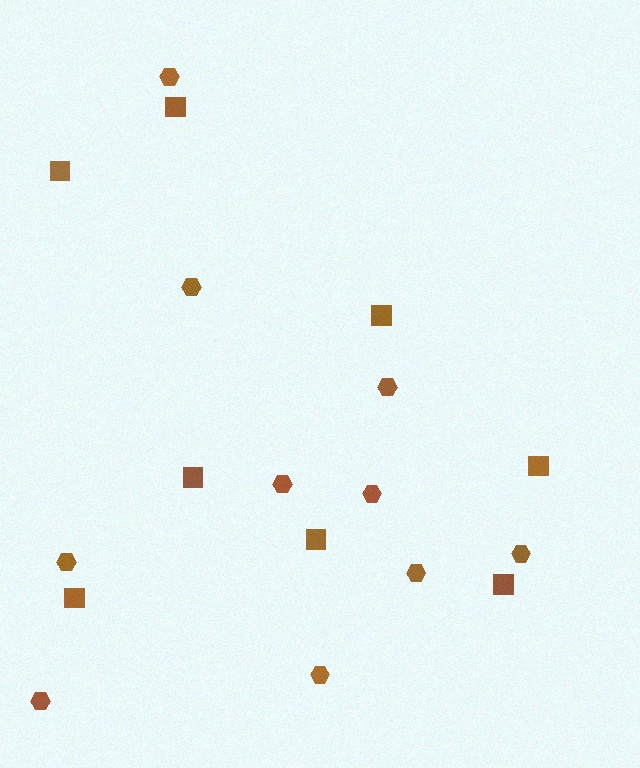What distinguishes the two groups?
There are 2 groups: one group of hexagons (10) and one group of squares (8).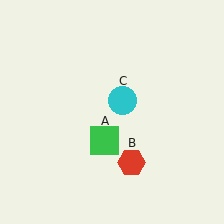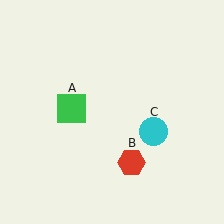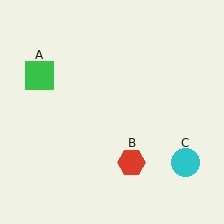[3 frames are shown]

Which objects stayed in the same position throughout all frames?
Red hexagon (object B) remained stationary.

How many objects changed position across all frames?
2 objects changed position: green square (object A), cyan circle (object C).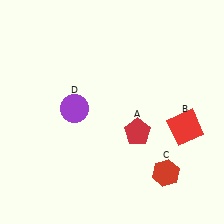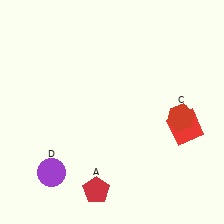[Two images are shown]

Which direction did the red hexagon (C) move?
The red hexagon (C) moved up.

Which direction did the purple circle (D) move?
The purple circle (D) moved down.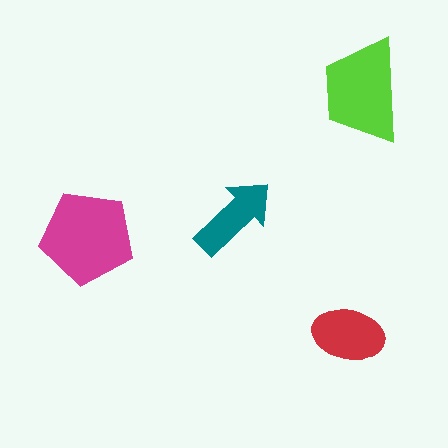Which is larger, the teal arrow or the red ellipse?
The red ellipse.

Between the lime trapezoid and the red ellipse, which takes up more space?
The lime trapezoid.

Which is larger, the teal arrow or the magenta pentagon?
The magenta pentagon.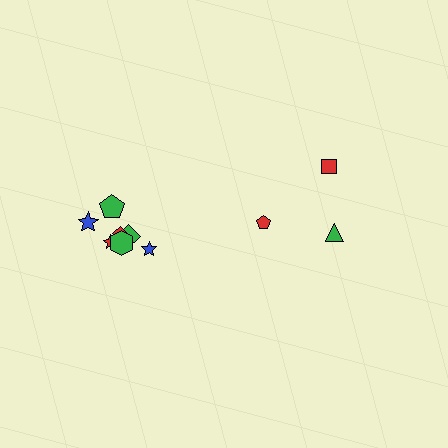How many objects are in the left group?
There are 7 objects.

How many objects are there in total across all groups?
There are 10 objects.